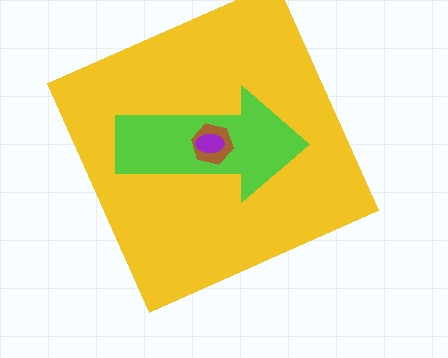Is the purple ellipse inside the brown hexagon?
Yes.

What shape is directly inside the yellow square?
The lime arrow.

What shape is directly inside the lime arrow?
The brown hexagon.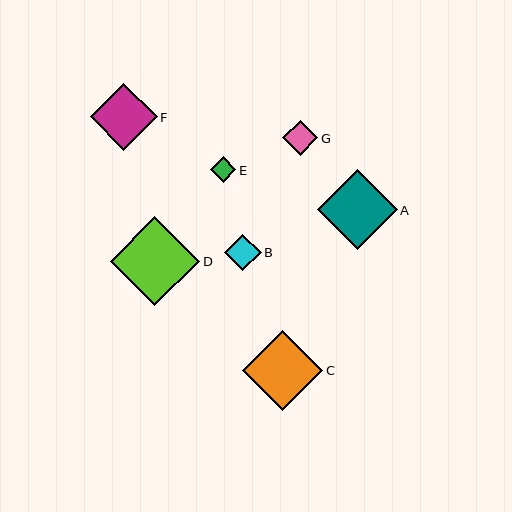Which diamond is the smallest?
Diamond E is the smallest with a size of approximately 26 pixels.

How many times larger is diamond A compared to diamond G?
Diamond A is approximately 2.3 times the size of diamond G.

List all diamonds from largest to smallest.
From largest to smallest: D, A, C, F, B, G, E.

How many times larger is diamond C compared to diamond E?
Diamond C is approximately 3.1 times the size of diamond E.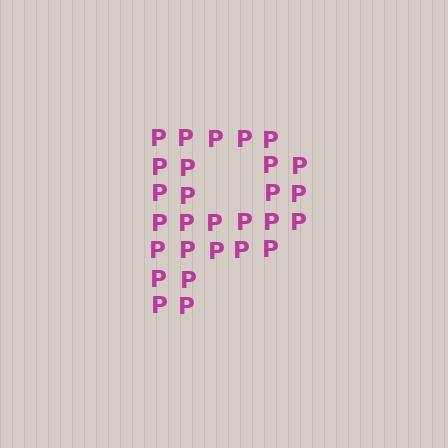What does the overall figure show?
The overall figure shows the letter P.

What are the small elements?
The small elements are letter P's.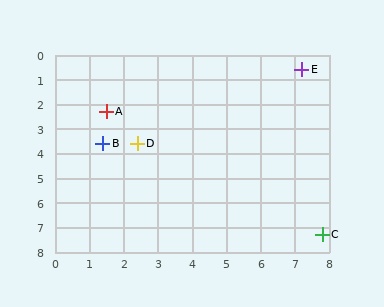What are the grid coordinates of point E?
Point E is at approximately (7.2, 0.6).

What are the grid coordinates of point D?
Point D is at approximately (2.4, 3.6).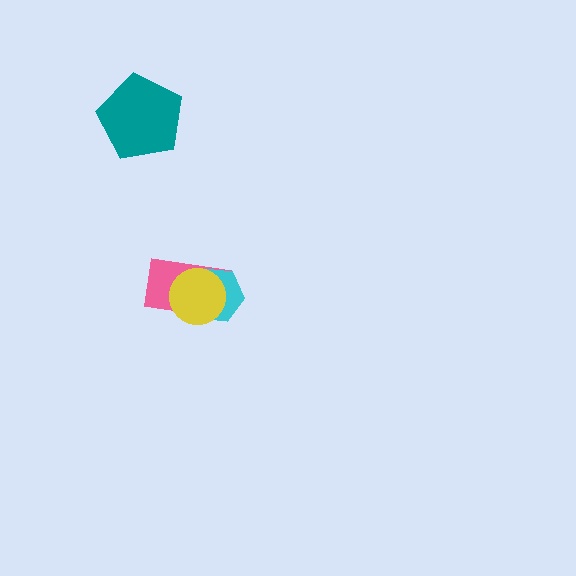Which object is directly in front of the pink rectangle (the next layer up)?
The cyan hexagon is directly in front of the pink rectangle.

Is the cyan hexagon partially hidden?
Yes, it is partially covered by another shape.